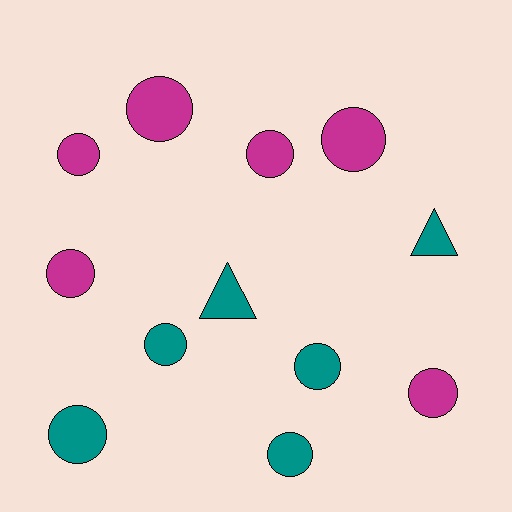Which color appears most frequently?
Magenta, with 6 objects.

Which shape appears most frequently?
Circle, with 10 objects.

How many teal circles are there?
There are 4 teal circles.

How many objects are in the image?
There are 12 objects.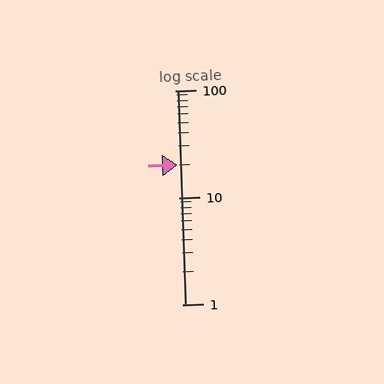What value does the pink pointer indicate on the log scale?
The pointer indicates approximately 20.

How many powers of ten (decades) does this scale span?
The scale spans 2 decades, from 1 to 100.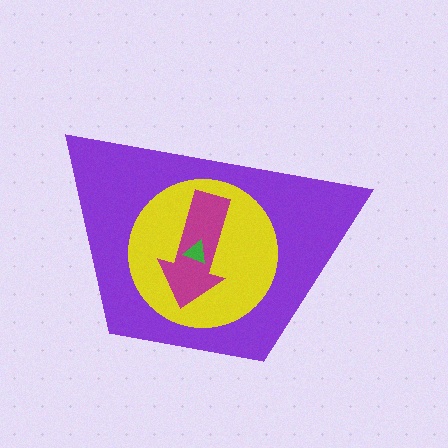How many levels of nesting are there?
4.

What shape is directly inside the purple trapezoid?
The yellow circle.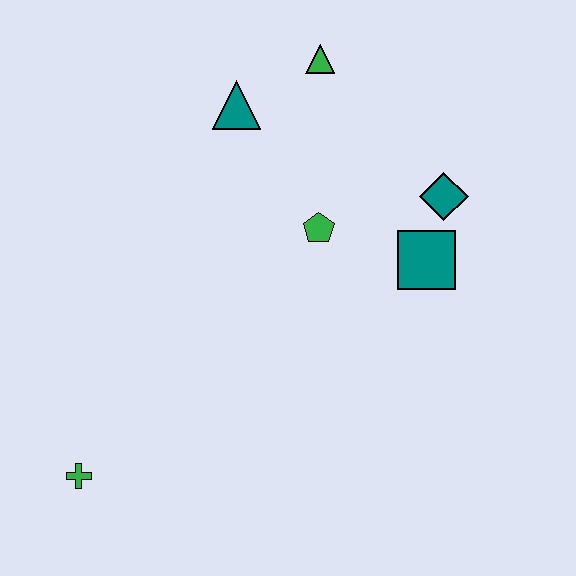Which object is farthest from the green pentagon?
The green cross is farthest from the green pentagon.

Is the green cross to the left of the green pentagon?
Yes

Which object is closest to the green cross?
The green pentagon is closest to the green cross.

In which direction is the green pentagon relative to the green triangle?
The green pentagon is below the green triangle.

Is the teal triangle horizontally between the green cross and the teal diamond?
Yes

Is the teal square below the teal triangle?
Yes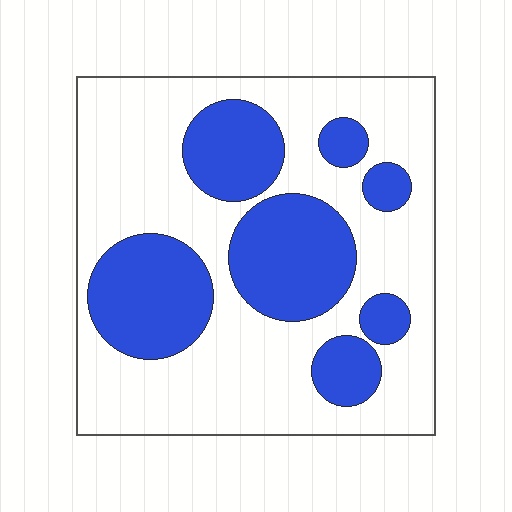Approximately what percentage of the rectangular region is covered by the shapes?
Approximately 35%.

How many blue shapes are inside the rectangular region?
7.